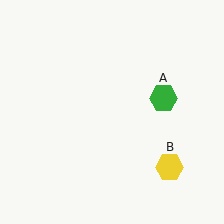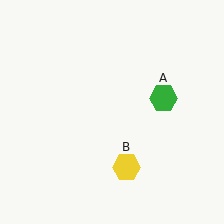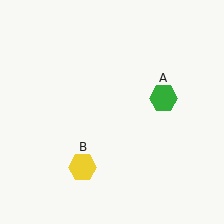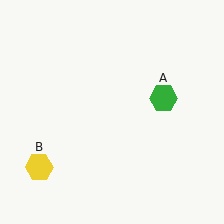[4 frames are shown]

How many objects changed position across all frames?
1 object changed position: yellow hexagon (object B).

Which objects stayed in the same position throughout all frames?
Green hexagon (object A) remained stationary.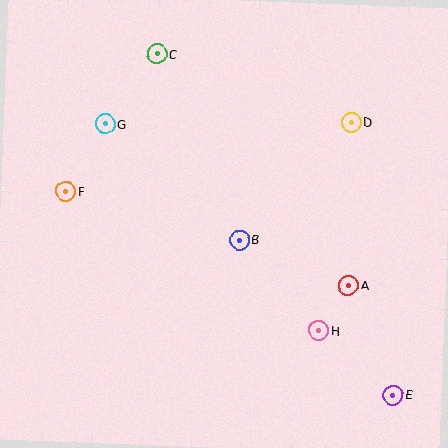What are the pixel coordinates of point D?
Point D is at (351, 122).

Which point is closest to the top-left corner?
Point G is closest to the top-left corner.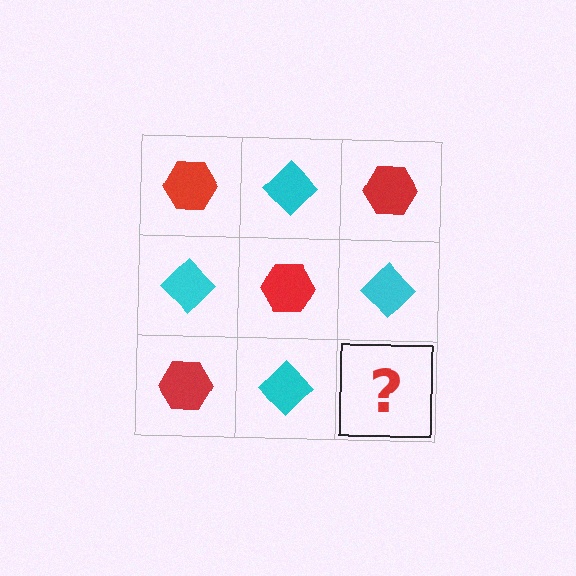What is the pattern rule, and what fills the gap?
The rule is that it alternates red hexagon and cyan diamond in a checkerboard pattern. The gap should be filled with a red hexagon.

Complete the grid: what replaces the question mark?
The question mark should be replaced with a red hexagon.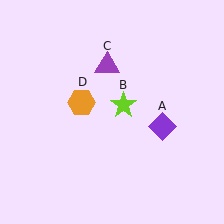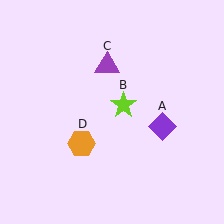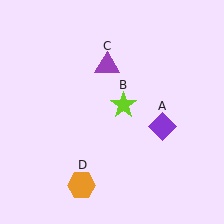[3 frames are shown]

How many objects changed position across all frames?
1 object changed position: orange hexagon (object D).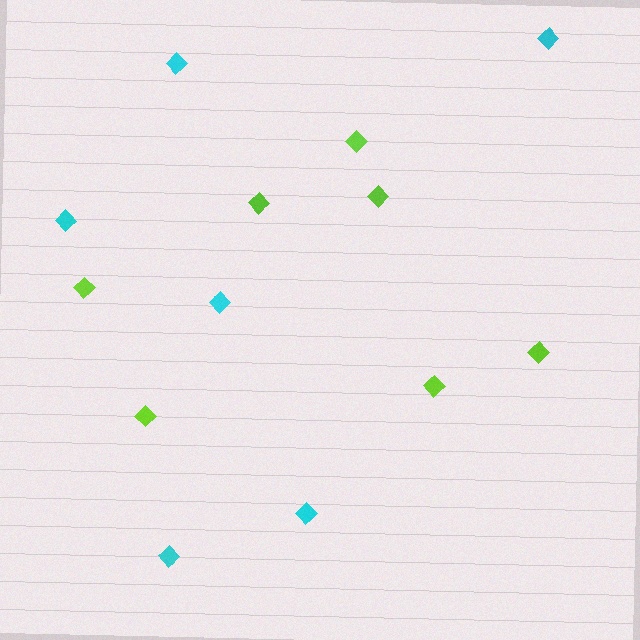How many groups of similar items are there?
There are 2 groups: one group of lime diamonds (7) and one group of cyan diamonds (6).